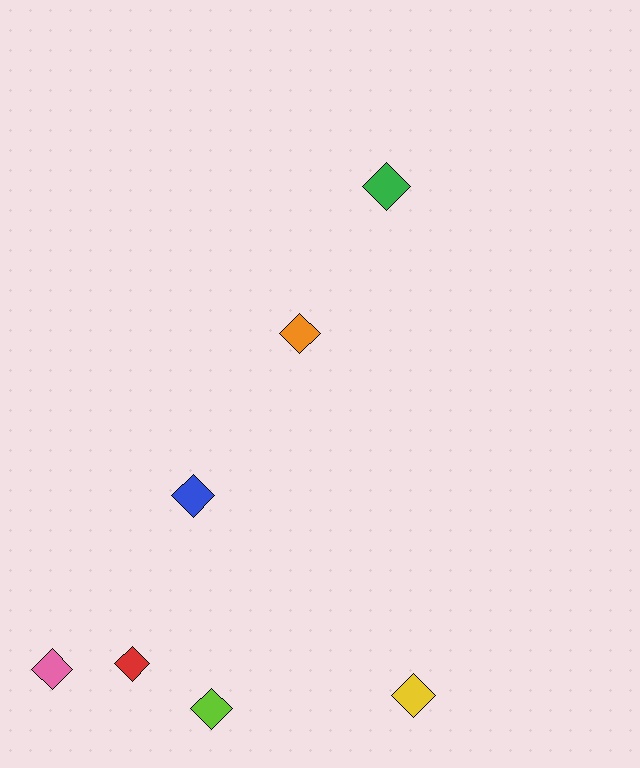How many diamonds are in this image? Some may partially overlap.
There are 7 diamonds.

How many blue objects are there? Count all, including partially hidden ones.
There is 1 blue object.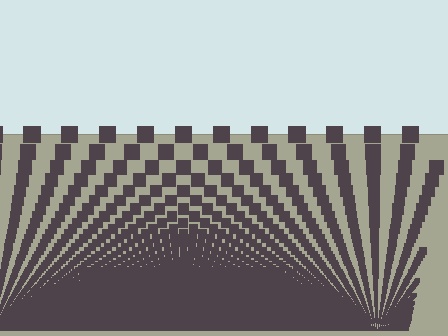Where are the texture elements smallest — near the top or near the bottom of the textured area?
Near the bottom.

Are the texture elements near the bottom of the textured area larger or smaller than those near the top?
Smaller. The gradient is inverted — elements near the bottom are smaller and denser.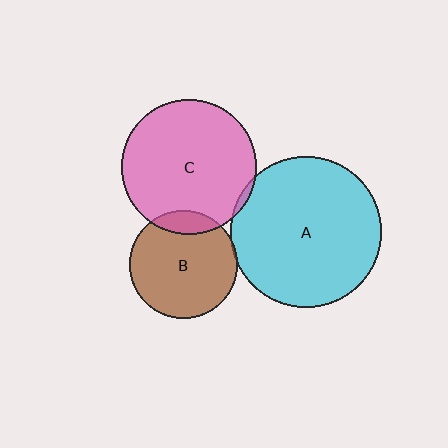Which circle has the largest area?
Circle A (cyan).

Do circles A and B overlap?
Yes.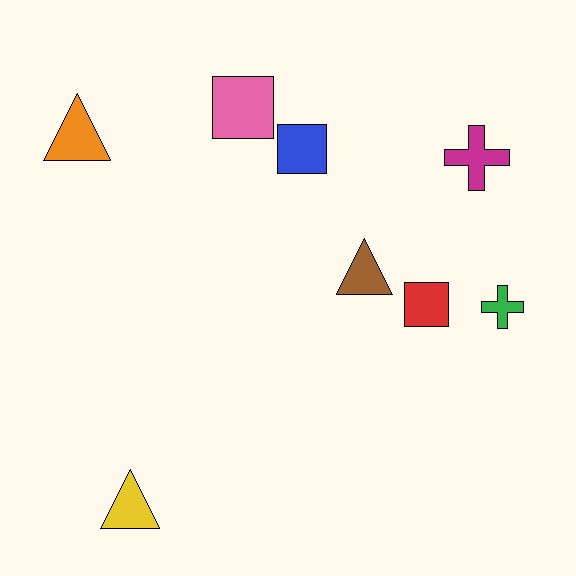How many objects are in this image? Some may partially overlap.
There are 8 objects.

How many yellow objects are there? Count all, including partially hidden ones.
There is 1 yellow object.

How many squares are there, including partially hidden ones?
There are 3 squares.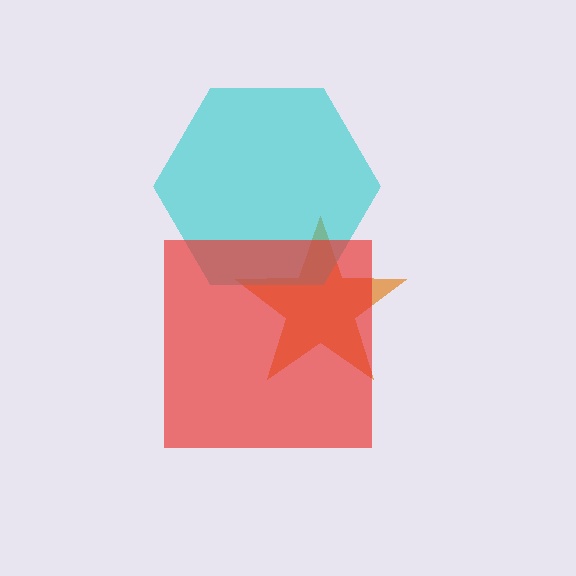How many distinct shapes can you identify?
There are 3 distinct shapes: an orange star, a cyan hexagon, a red square.